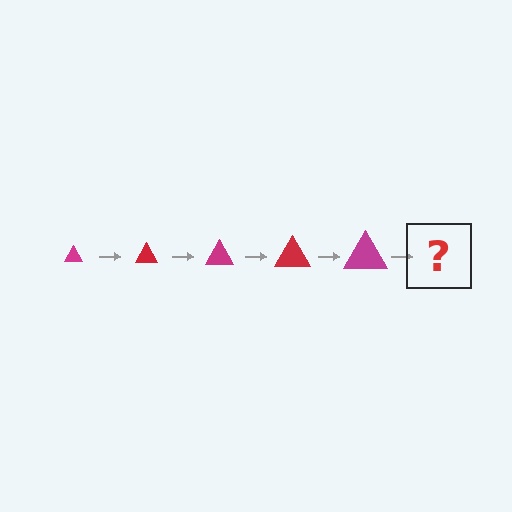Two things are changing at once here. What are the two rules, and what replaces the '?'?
The two rules are that the triangle grows larger each step and the color cycles through magenta and red. The '?' should be a red triangle, larger than the previous one.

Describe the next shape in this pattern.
It should be a red triangle, larger than the previous one.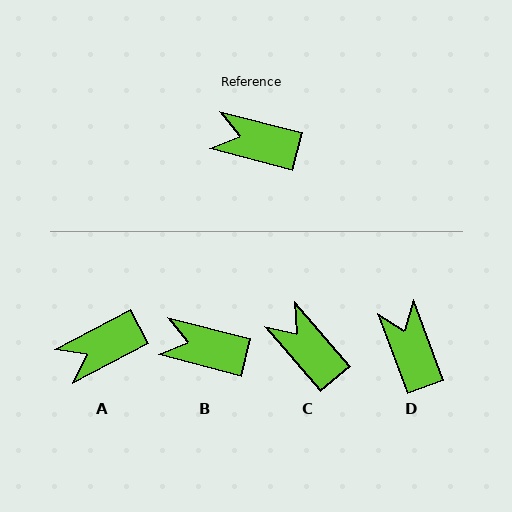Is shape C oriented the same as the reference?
No, it is off by about 35 degrees.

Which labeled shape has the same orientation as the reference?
B.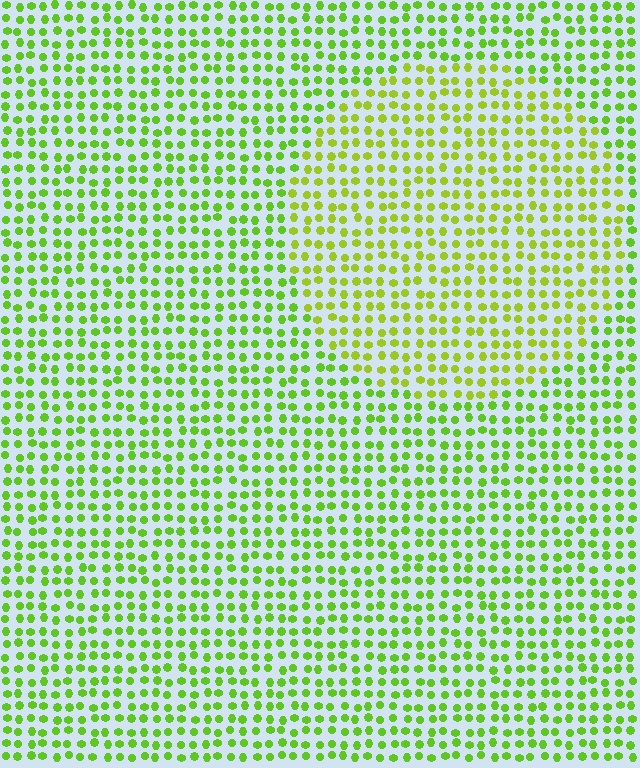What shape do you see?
I see a circle.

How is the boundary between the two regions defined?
The boundary is defined purely by a slight shift in hue (about 23 degrees). Spacing, size, and orientation are identical on both sides.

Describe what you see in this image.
The image is filled with small lime elements in a uniform arrangement. A circle-shaped region is visible where the elements are tinted to a slightly different hue, forming a subtle color boundary.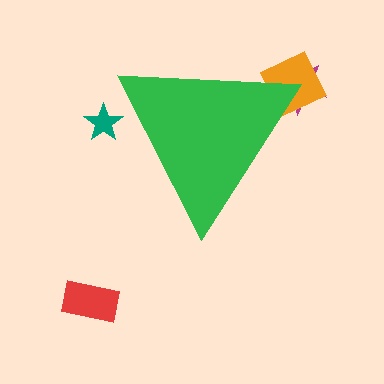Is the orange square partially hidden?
Yes, the orange square is partially hidden behind the green triangle.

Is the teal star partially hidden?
Yes, the teal star is partially hidden behind the green triangle.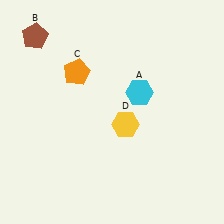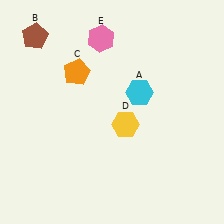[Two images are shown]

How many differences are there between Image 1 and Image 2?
There is 1 difference between the two images.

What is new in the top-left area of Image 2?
A pink hexagon (E) was added in the top-left area of Image 2.